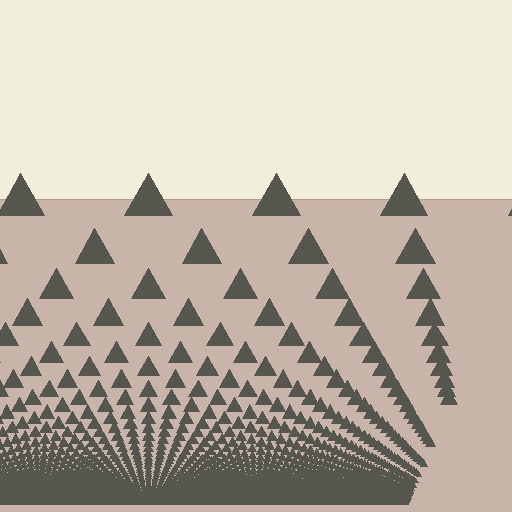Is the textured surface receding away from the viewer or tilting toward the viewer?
The surface appears to tilt toward the viewer. Texture elements get larger and sparser toward the top.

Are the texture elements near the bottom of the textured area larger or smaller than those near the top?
Smaller. The gradient is inverted — elements near the bottom are smaller and denser.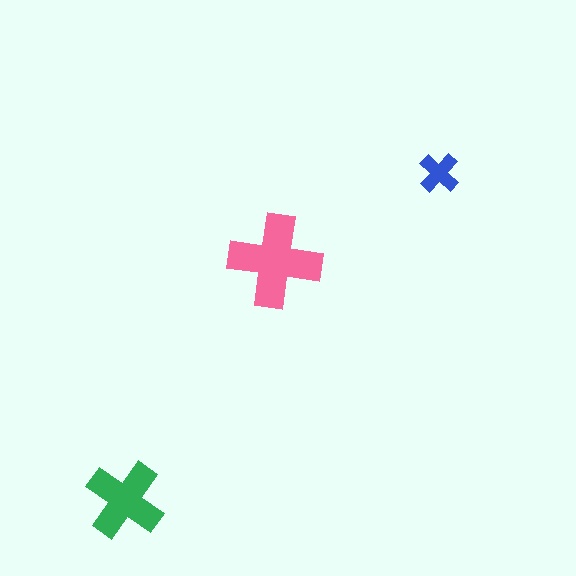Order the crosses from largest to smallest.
the pink one, the green one, the blue one.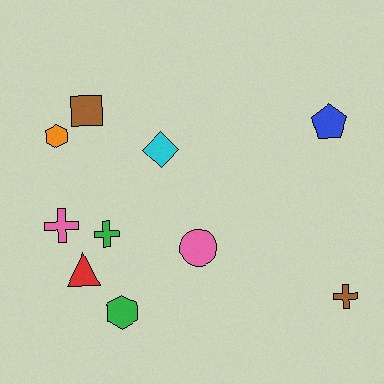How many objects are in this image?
There are 10 objects.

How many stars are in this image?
There are no stars.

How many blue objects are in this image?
There is 1 blue object.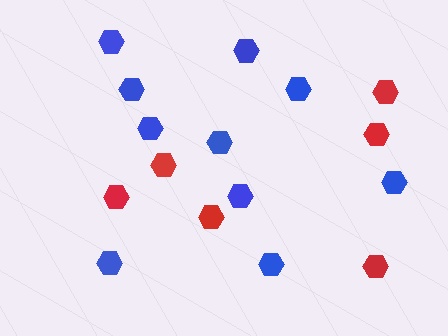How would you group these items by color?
There are 2 groups: one group of blue hexagons (10) and one group of red hexagons (6).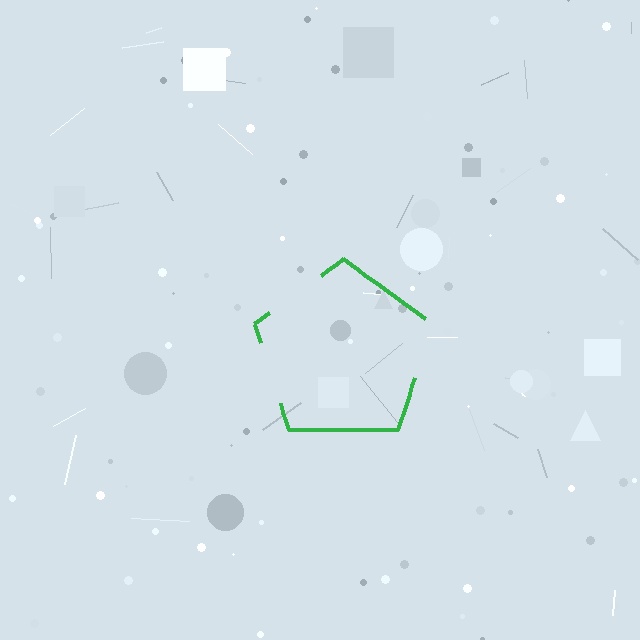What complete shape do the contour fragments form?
The contour fragments form a pentagon.